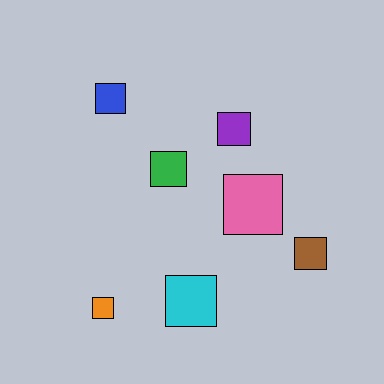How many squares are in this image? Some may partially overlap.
There are 7 squares.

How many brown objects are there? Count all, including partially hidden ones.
There is 1 brown object.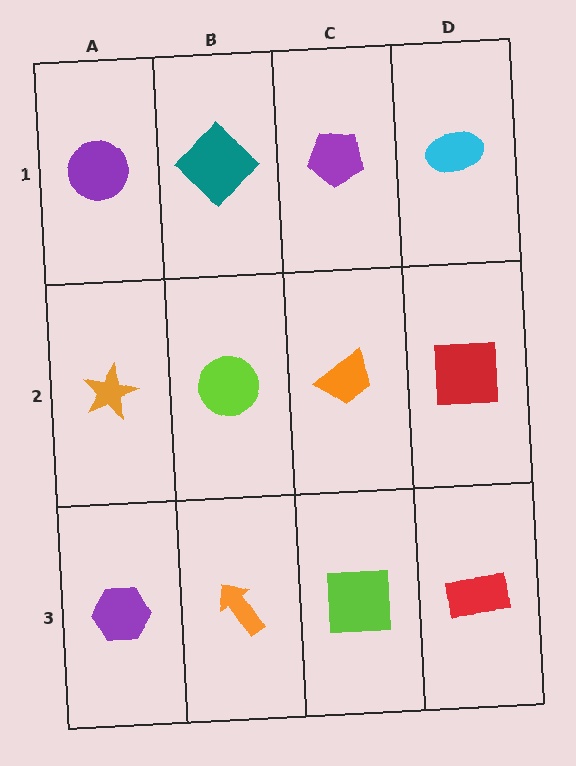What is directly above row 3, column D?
A red square.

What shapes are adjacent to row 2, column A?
A purple circle (row 1, column A), a purple hexagon (row 3, column A), a lime circle (row 2, column B).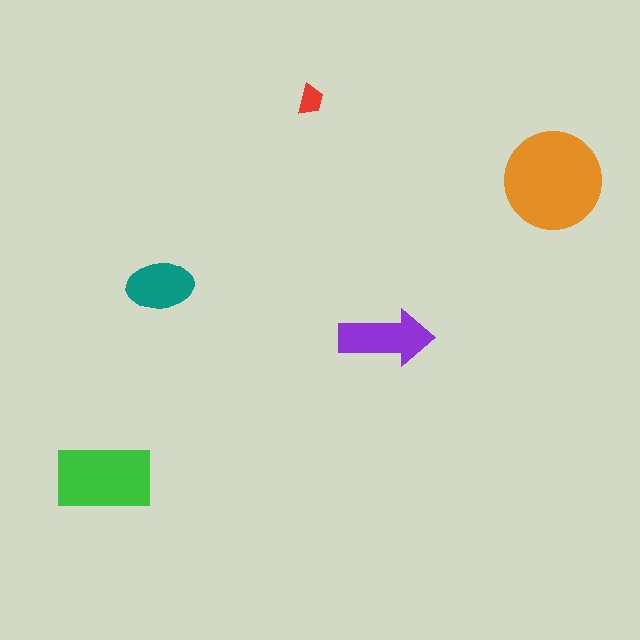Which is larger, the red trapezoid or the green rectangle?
The green rectangle.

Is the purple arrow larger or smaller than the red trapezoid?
Larger.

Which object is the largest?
The orange circle.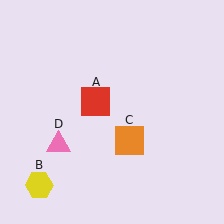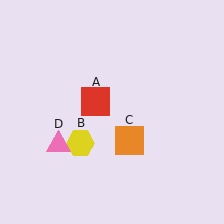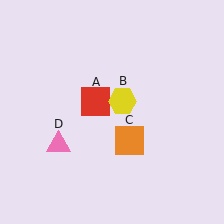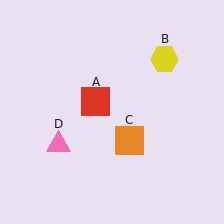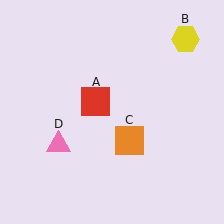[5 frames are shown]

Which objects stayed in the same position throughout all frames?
Red square (object A) and orange square (object C) and pink triangle (object D) remained stationary.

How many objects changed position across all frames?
1 object changed position: yellow hexagon (object B).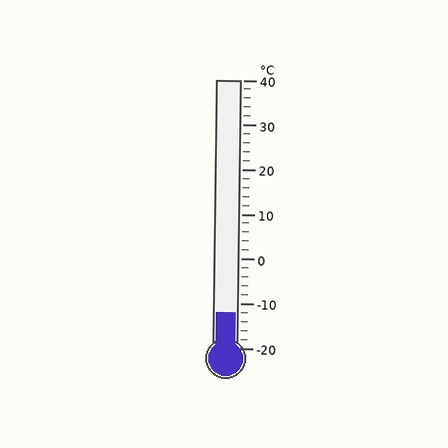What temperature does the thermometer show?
The thermometer shows approximately -12°C.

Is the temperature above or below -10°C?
The temperature is below -10°C.